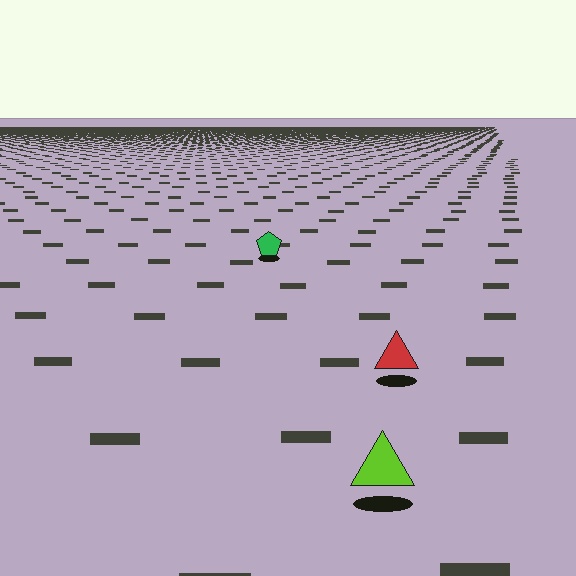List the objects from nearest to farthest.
From nearest to farthest: the lime triangle, the red triangle, the green pentagon.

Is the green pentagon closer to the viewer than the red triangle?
No. The red triangle is closer — you can tell from the texture gradient: the ground texture is coarser near it.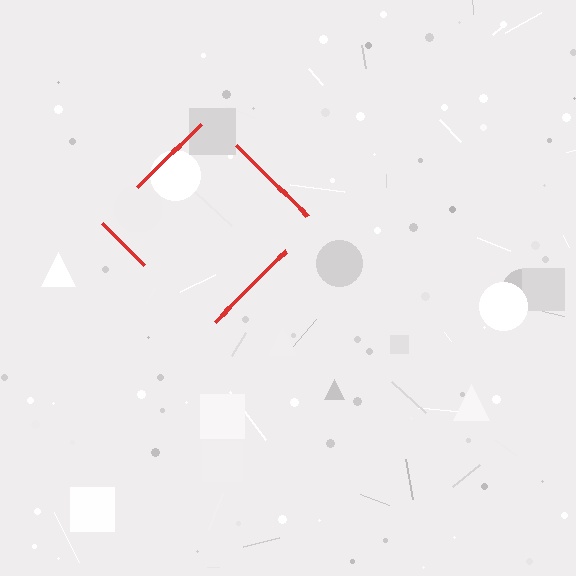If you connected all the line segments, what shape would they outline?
They would outline a diamond.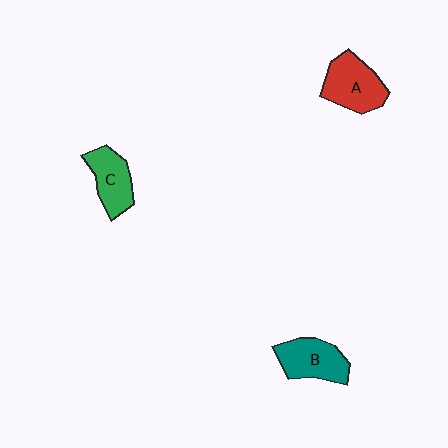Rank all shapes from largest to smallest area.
From largest to smallest: A (red), B (teal), C (green).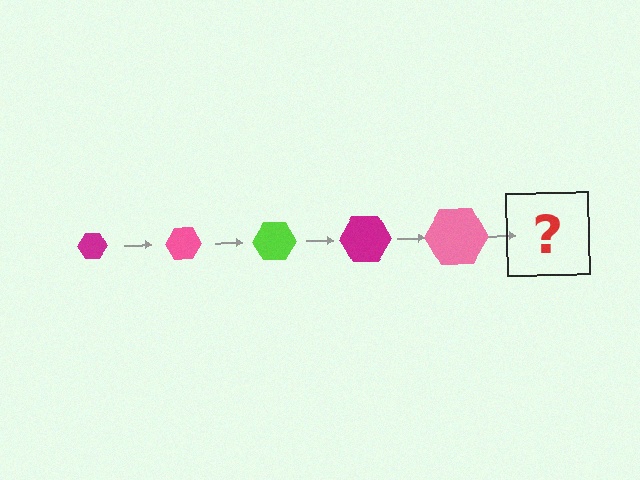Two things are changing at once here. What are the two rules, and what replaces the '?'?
The two rules are that the hexagon grows larger each step and the color cycles through magenta, pink, and lime. The '?' should be a lime hexagon, larger than the previous one.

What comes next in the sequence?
The next element should be a lime hexagon, larger than the previous one.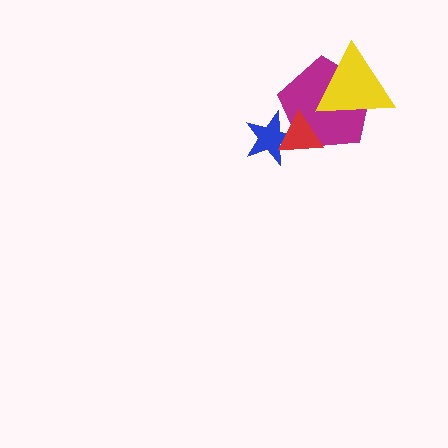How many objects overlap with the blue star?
2 objects overlap with the blue star.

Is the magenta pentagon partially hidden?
Yes, it is partially covered by another shape.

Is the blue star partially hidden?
Yes, it is partially covered by another shape.